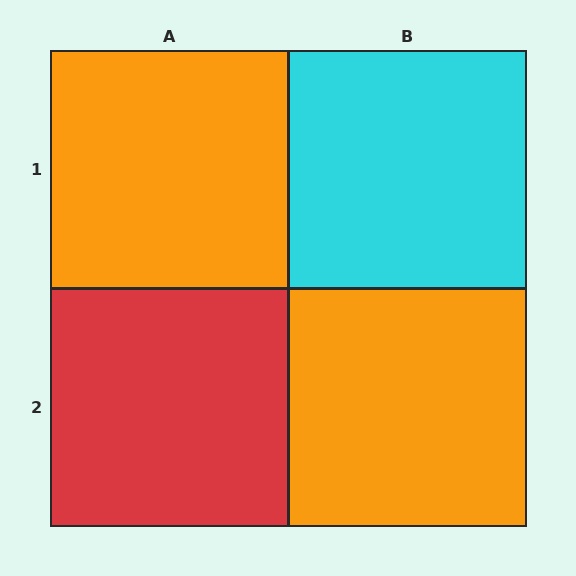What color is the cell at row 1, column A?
Orange.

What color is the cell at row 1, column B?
Cyan.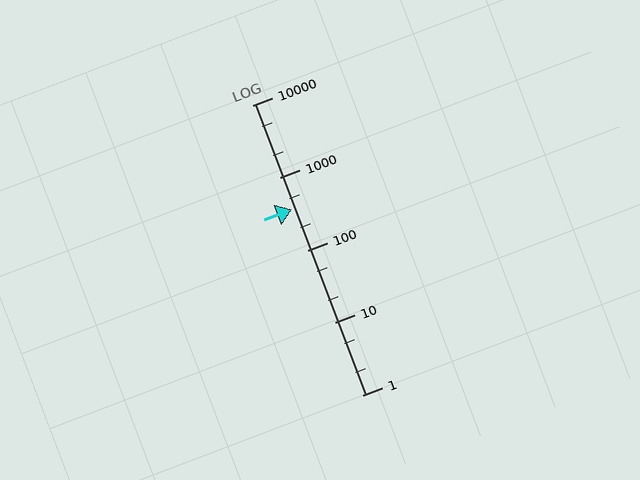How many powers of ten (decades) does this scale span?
The scale spans 4 decades, from 1 to 10000.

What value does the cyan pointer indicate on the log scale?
The pointer indicates approximately 360.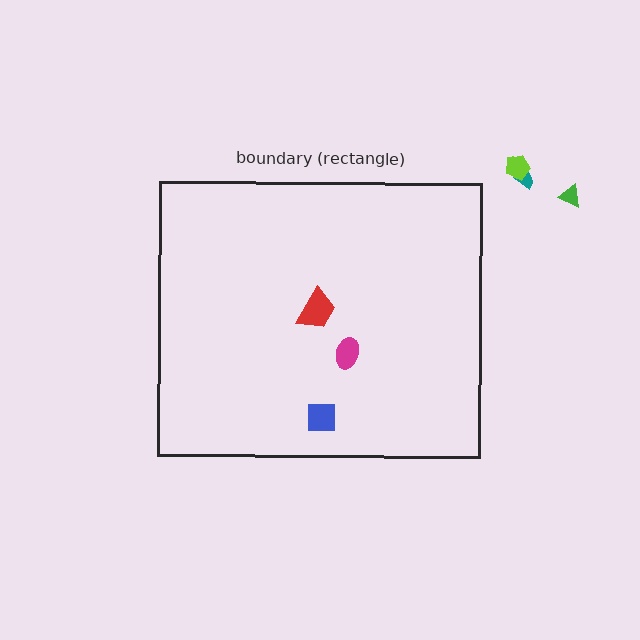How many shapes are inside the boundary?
3 inside, 3 outside.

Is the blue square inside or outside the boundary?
Inside.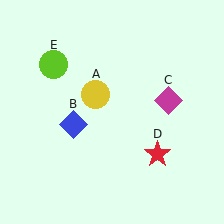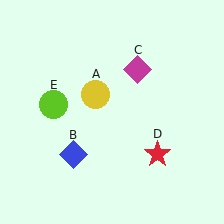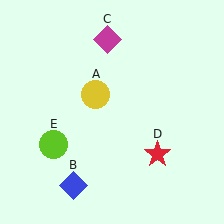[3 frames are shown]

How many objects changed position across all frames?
3 objects changed position: blue diamond (object B), magenta diamond (object C), lime circle (object E).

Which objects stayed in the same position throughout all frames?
Yellow circle (object A) and red star (object D) remained stationary.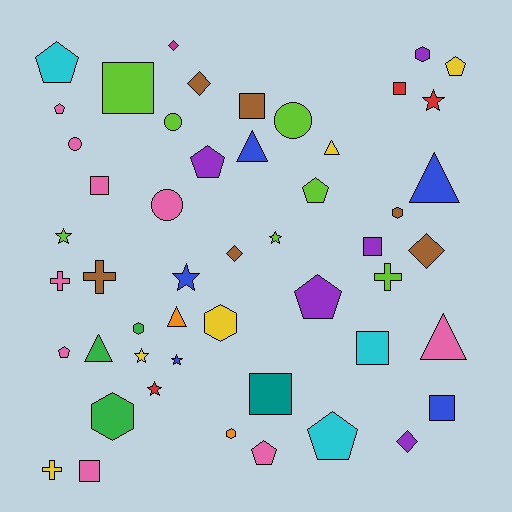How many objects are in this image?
There are 50 objects.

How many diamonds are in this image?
There are 5 diamonds.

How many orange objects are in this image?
There are 2 orange objects.